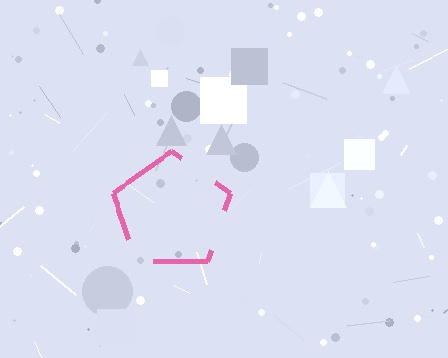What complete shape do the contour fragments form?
The contour fragments form a pentagon.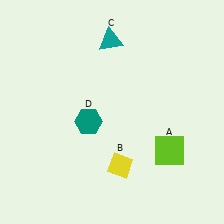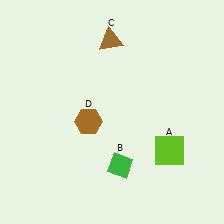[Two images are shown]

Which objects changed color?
B changed from yellow to green. C changed from teal to brown. D changed from teal to brown.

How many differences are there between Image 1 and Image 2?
There are 3 differences between the two images.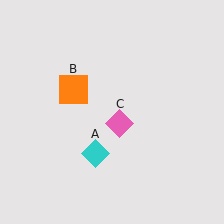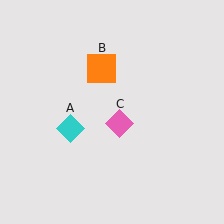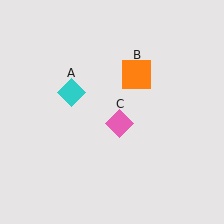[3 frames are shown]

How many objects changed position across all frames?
2 objects changed position: cyan diamond (object A), orange square (object B).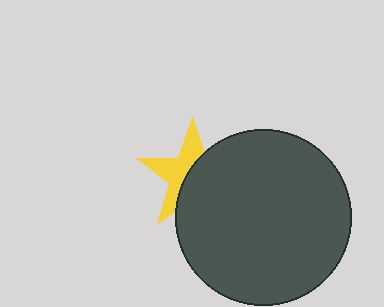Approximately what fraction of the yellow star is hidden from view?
Roughly 53% of the yellow star is hidden behind the dark gray circle.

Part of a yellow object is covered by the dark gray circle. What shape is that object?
It is a star.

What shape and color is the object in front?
The object in front is a dark gray circle.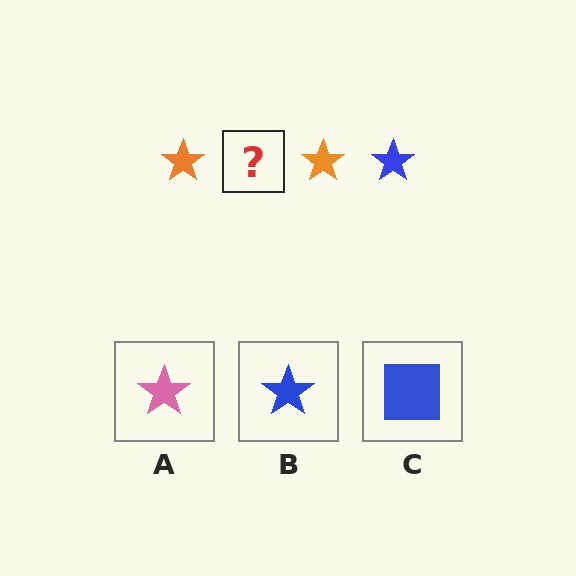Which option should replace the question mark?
Option B.